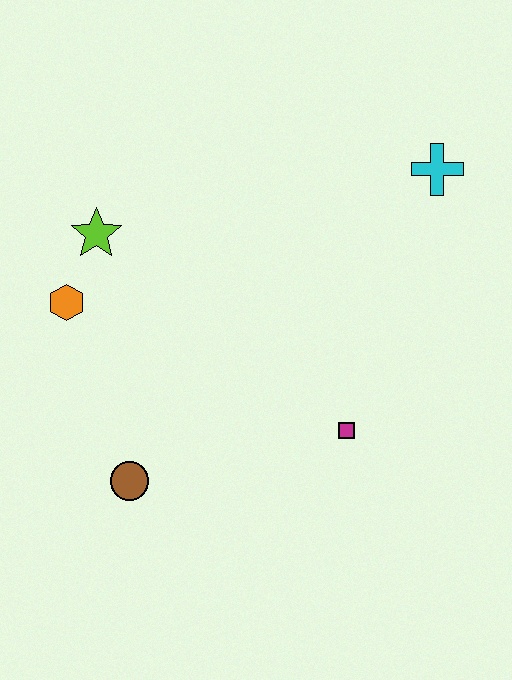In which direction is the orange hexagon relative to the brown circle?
The orange hexagon is above the brown circle.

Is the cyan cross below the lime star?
No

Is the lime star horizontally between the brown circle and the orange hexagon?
Yes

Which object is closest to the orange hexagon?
The lime star is closest to the orange hexagon.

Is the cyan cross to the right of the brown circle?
Yes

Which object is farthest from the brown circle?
The cyan cross is farthest from the brown circle.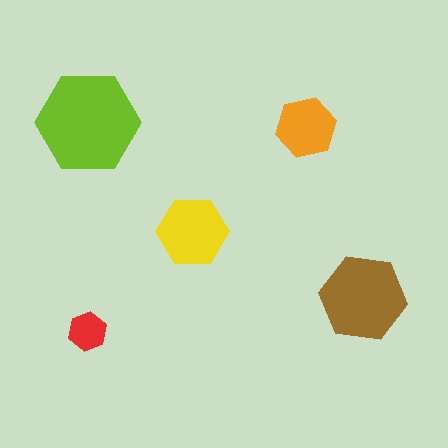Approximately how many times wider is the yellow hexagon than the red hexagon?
About 2 times wider.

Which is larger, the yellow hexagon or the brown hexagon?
The brown one.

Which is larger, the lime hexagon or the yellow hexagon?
The lime one.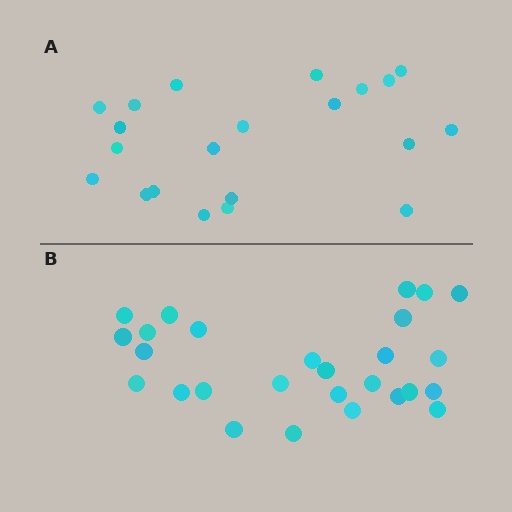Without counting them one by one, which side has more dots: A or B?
Region B (the bottom region) has more dots.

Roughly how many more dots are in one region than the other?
Region B has about 6 more dots than region A.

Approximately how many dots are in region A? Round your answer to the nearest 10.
About 20 dots. (The exact count is 21, which rounds to 20.)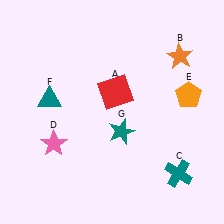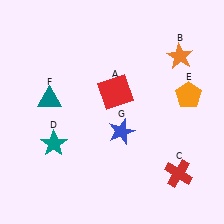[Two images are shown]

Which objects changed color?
C changed from teal to red. D changed from pink to teal. G changed from teal to blue.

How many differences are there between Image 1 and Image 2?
There are 3 differences between the two images.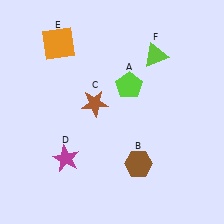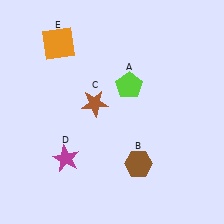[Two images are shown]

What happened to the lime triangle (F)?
The lime triangle (F) was removed in Image 2. It was in the top-right area of Image 1.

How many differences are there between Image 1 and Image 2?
There is 1 difference between the two images.